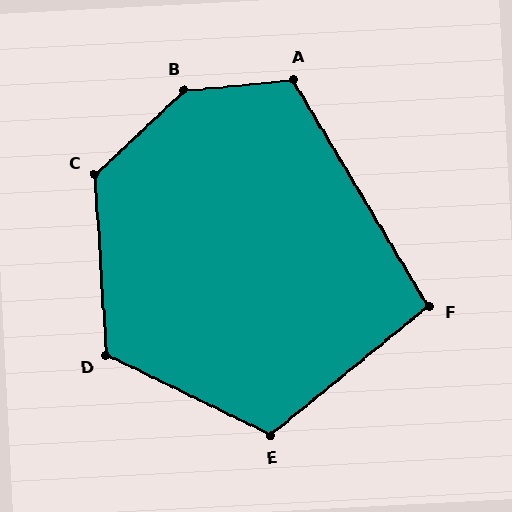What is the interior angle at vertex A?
Approximately 115 degrees (obtuse).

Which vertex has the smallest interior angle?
F, at approximately 98 degrees.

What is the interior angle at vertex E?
Approximately 115 degrees (obtuse).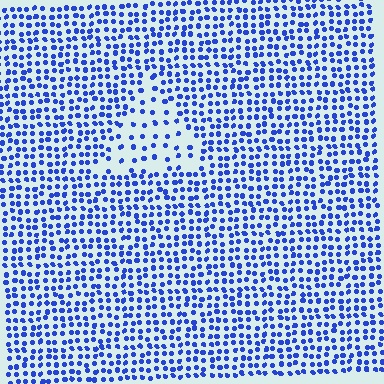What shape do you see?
I see a triangle.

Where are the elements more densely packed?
The elements are more densely packed outside the triangle boundary.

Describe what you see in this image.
The image contains small blue elements arranged at two different densities. A triangle-shaped region is visible where the elements are less densely packed than the surrounding area.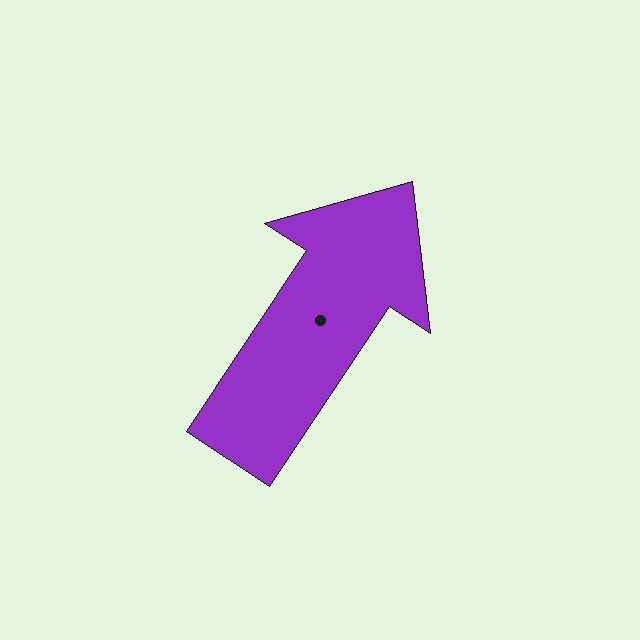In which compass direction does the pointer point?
Northeast.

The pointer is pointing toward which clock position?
Roughly 1 o'clock.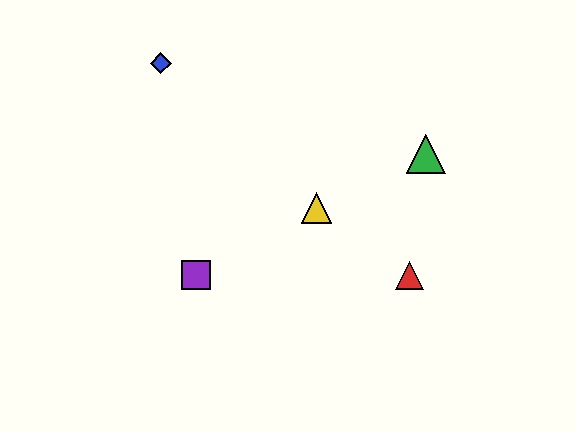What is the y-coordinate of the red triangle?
The red triangle is at y≈275.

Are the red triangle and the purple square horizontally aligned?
Yes, both are at y≈275.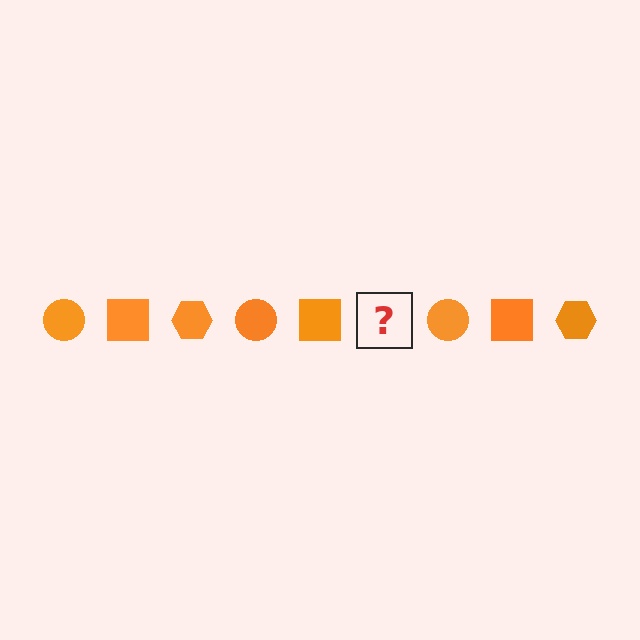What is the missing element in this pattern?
The missing element is an orange hexagon.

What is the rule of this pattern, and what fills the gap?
The rule is that the pattern cycles through circle, square, hexagon shapes in orange. The gap should be filled with an orange hexagon.